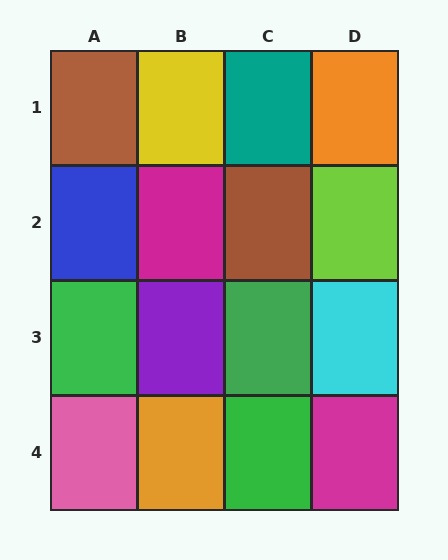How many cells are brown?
2 cells are brown.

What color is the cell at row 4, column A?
Pink.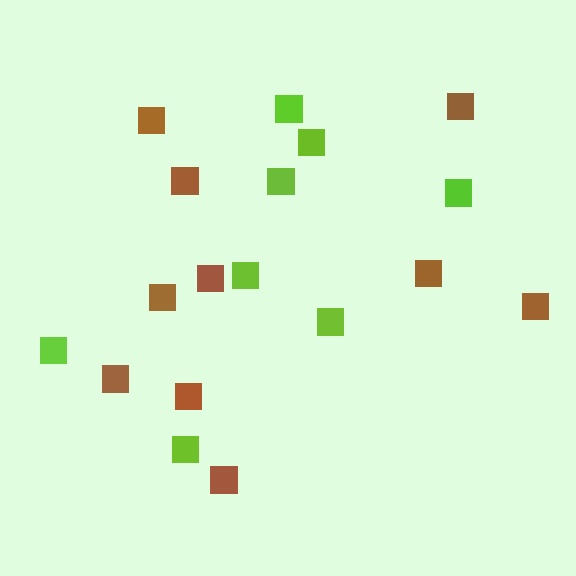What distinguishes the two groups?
There are 2 groups: one group of brown squares (10) and one group of lime squares (8).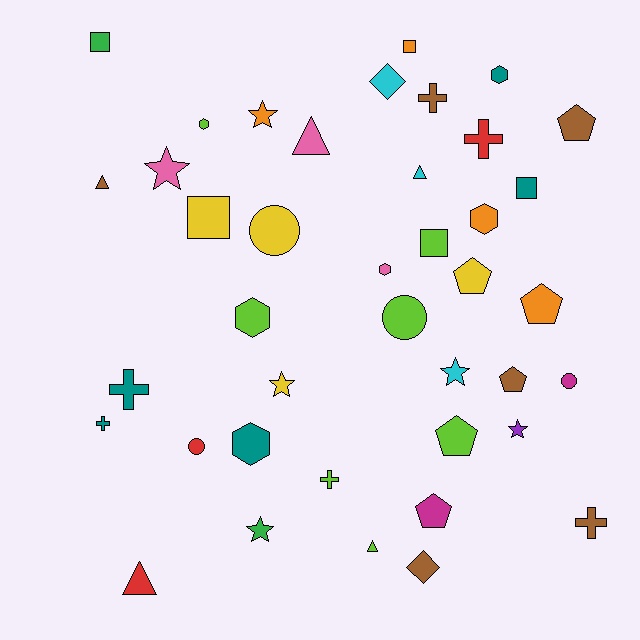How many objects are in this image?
There are 40 objects.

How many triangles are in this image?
There are 5 triangles.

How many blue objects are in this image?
There are no blue objects.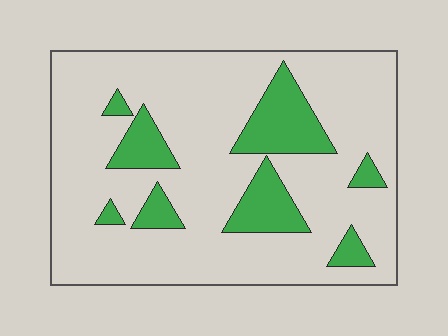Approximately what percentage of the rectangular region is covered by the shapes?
Approximately 20%.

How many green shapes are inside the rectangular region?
8.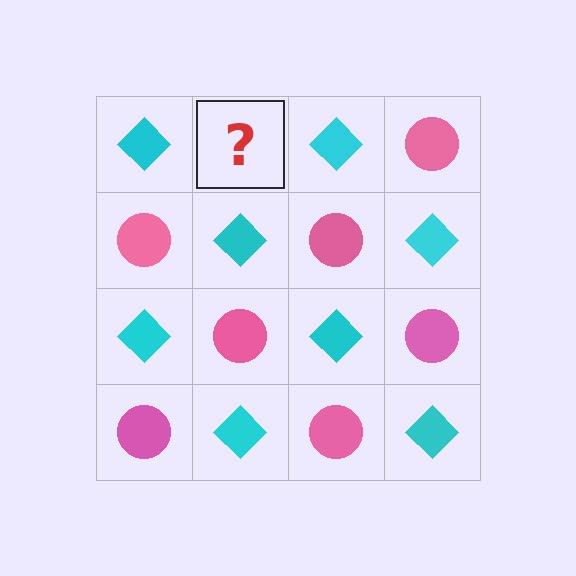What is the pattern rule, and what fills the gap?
The rule is that it alternates cyan diamond and pink circle in a checkerboard pattern. The gap should be filled with a pink circle.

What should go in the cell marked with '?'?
The missing cell should contain a pink circle.